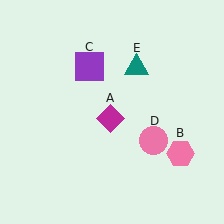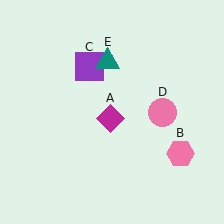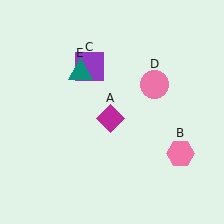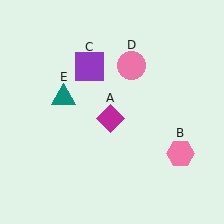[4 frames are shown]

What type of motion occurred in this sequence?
The pink circle (object D), teal triangle (object E) rotated counterclockwise around the center of the scene.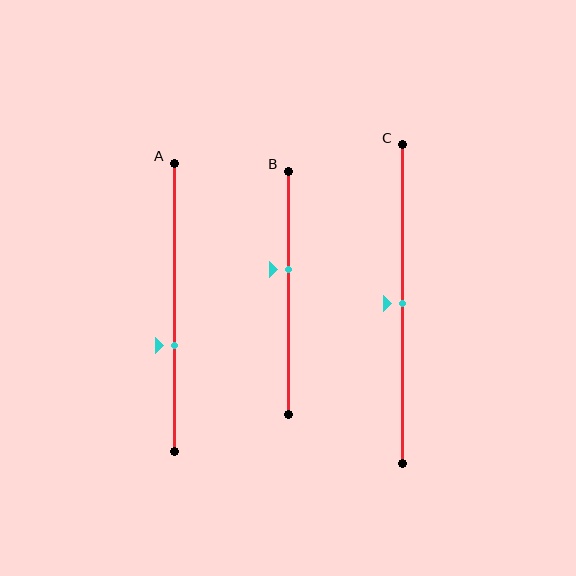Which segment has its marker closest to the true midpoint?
Segment C has its marker closest to the true midpoint.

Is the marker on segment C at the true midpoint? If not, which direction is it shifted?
Yes, the marker on segment C is at the true midpoint.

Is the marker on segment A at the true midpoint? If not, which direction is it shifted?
No, the marker on segment A is shifted downward by about 13% of the segment length.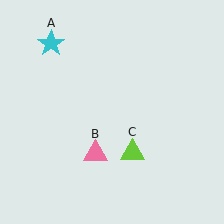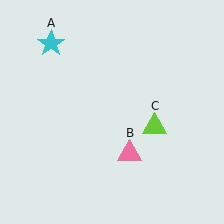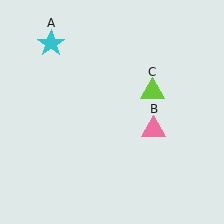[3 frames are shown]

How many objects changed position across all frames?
2 objects changed position: pink triangle (object B), lime triangle (object C).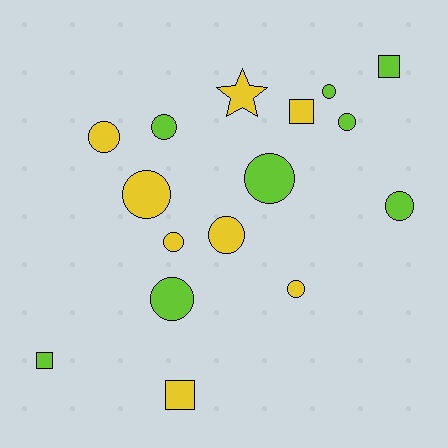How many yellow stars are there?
There is 1 yellow star.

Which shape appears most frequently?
Circle, with 11 objects.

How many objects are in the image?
There are 16 objects.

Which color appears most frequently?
Lime, with 8 objects.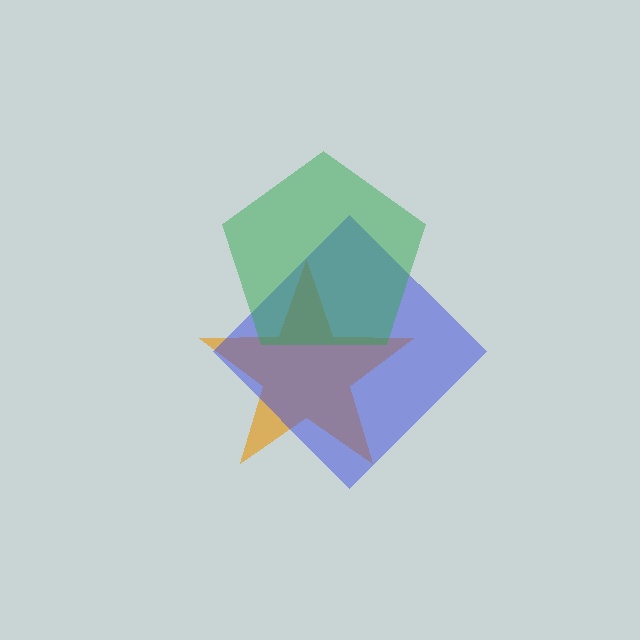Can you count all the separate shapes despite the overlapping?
Yes, there are 3 separate shapes.